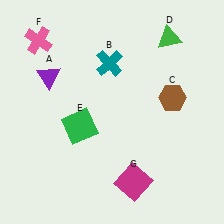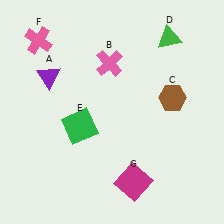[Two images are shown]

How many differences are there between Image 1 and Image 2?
There is 1 difference between the two images.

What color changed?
The cross (B) changed from teal in Image 1 to pink in Image 2.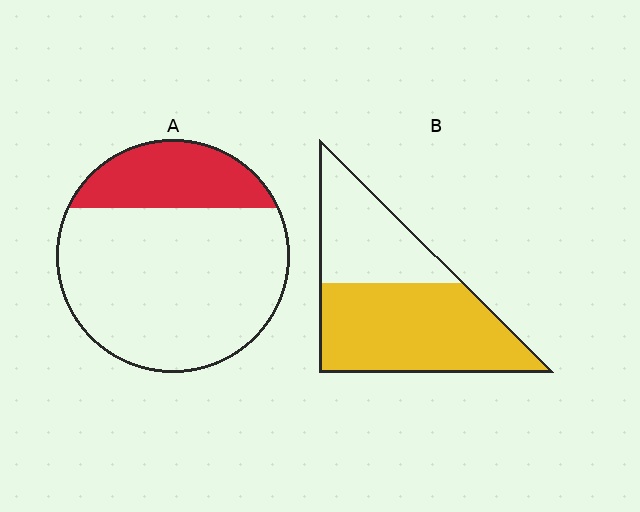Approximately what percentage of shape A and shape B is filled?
A is approximately 25% and B is approximately 60%.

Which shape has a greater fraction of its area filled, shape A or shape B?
Shape B.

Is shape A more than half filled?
No.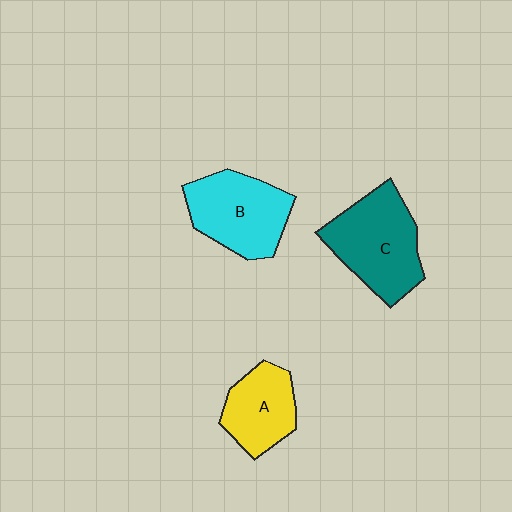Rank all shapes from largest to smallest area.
From largest to smallest: C (teal), B (cyan), A (yellow).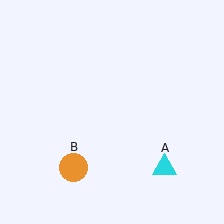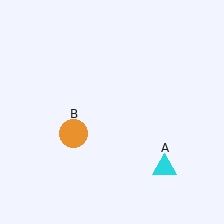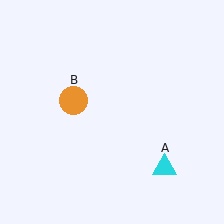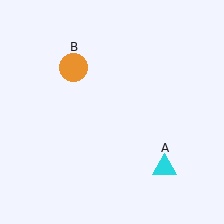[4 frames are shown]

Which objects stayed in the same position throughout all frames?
Cyan triangle (object A) remained stationary.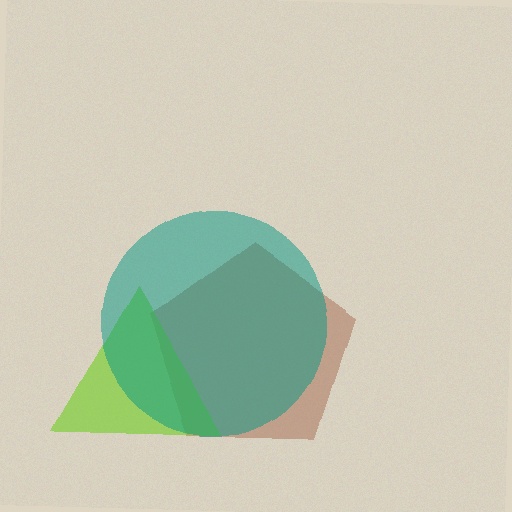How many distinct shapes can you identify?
There are 3 distinct shapes: a brown pentagon, a lime triangle, a teal circle.